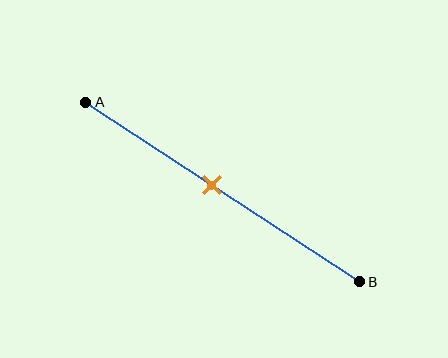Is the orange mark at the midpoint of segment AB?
No, the mark is at about 45% from A, not at the 50% midpoint.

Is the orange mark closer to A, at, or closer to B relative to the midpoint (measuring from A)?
The orange mark is closer to point A than the midpoint of segment AB.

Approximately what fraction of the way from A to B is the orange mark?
The orange mark is approximately 45% of the way from A to B.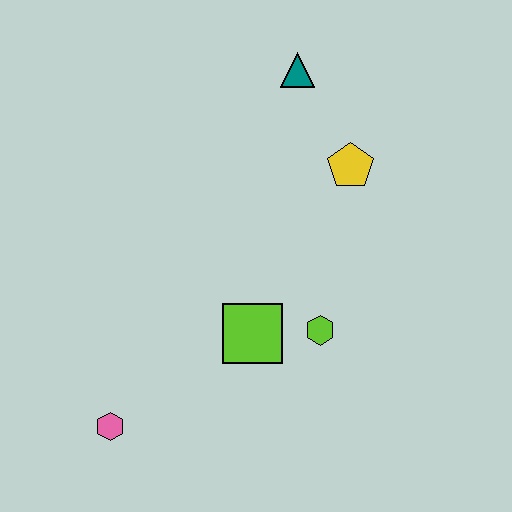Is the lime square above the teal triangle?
No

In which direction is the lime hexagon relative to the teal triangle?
The lime hexagon is below the teal triangle.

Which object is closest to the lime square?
The lime hexagon is closest to the lime square.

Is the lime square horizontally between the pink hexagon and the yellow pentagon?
Yes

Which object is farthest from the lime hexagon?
The teal triangle is farthest from the lime hexagon.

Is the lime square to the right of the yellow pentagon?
No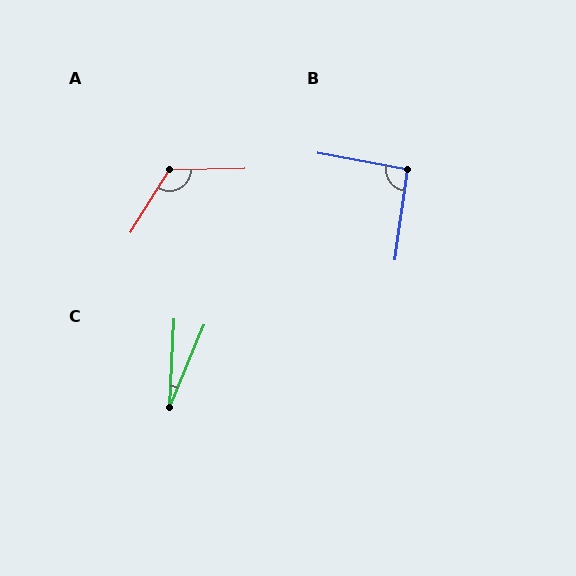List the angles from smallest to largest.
C (20°), B (93°), A (123°).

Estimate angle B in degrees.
Approximately 93 degrees.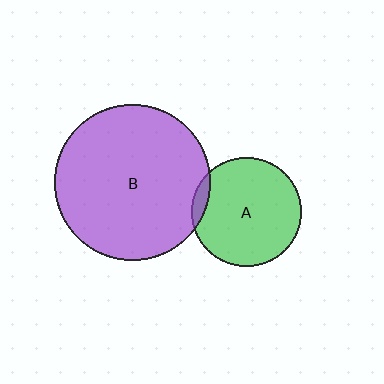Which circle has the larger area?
Circle B (purple).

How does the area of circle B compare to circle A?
Approximately 2.1 times.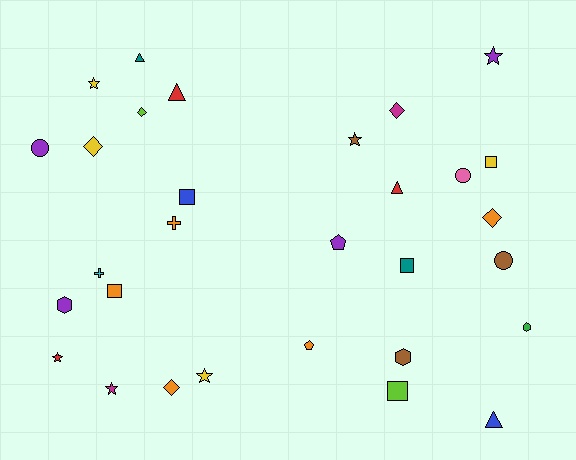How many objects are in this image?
There are 30 objects.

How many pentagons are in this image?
There are 2 pentagons.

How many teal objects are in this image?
There are 2 teal objects.